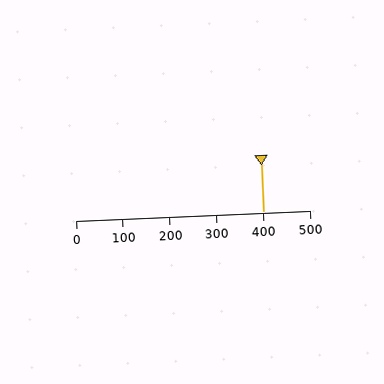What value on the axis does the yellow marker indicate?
The marker indicates approximately 400.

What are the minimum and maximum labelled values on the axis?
The axis runs from 0 to 500.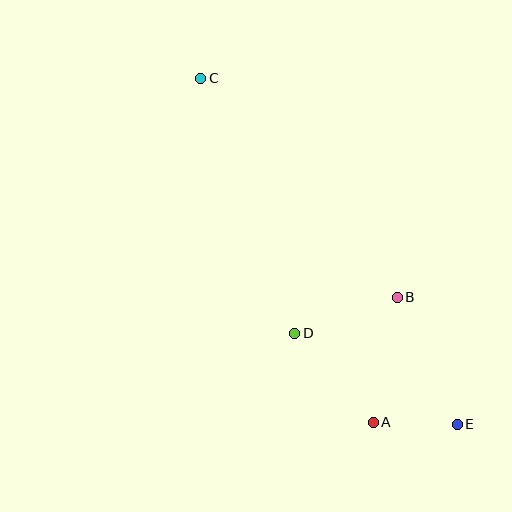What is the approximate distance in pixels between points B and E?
The distance between B and E is approximately 141 pixels.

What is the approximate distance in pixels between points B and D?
The distance between B and D is approximately 109 pixels.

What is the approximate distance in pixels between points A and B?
The distance between A and B is approximately 127 pixels.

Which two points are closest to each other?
Points A and E are closest to each other.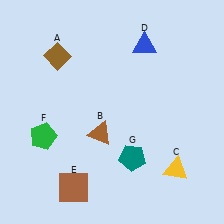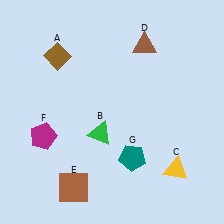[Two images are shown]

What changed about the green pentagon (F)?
In Image 1, F is green. In Image 2, it changed to magenta.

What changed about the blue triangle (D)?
In Image 1, D is blue. In Image 2, it changed to brown.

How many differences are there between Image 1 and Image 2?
There are 3 differences between the two images.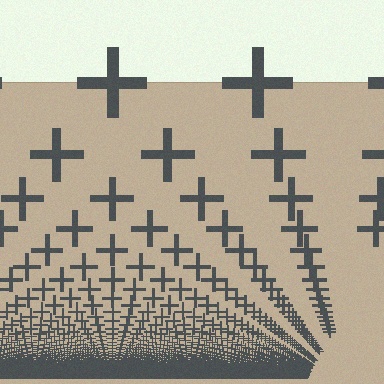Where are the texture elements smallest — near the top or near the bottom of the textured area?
Near the bottom.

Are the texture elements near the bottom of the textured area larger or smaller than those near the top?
Smaller. The gradient is inverted — elements near the bottom are smaller and denser.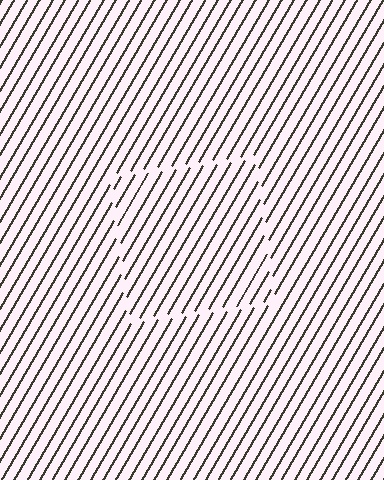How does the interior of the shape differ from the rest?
The interior of the shape contains the same grating, shifted by half a period — the contour is defined by the phase discontinuity where line-ends from the inner and outer gratings abut.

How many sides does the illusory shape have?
4 sides — the line-ends trace a square.